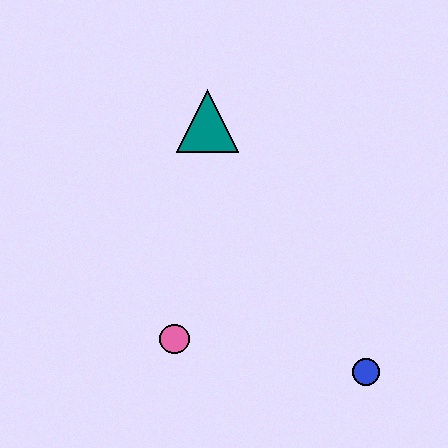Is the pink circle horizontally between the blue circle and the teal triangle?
No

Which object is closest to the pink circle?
The blue circle is closest to the pink circle.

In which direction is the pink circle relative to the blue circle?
The pink circle is to the left of the blue circle.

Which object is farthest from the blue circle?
The teal triangle is farthest from the blue circle.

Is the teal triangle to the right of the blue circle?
No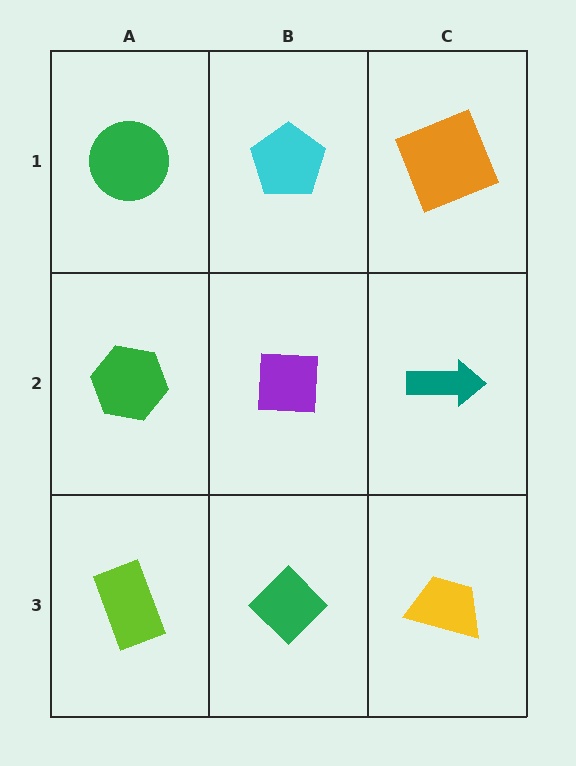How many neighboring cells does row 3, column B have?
3.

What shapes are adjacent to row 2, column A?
A green circle (row 1, column A), a lime rectangle (row 3, column A), a purple square (row 2, column B).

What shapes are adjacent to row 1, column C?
A teal arrow (row 2, column C), a cyan pentagon (row 1, column B).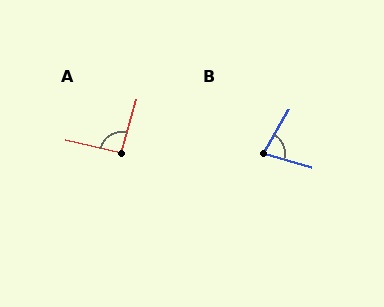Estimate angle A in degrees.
Approximately 92 degrees.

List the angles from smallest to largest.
B (76°), A (92°).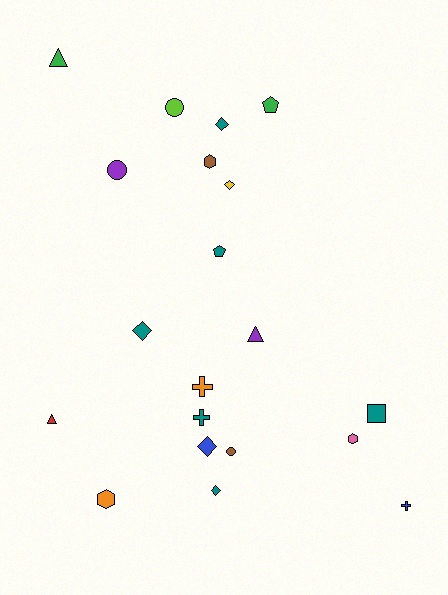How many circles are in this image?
There are 3 circles.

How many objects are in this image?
There are 20 objects.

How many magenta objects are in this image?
There are no magenta objects.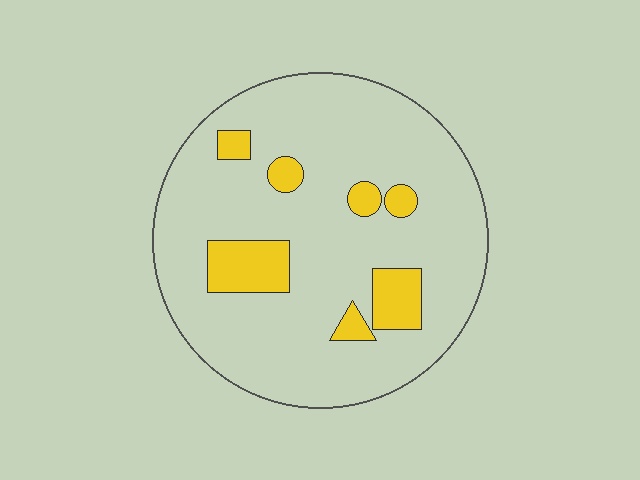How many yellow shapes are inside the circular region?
7.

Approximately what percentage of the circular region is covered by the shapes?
Approximately 15%.